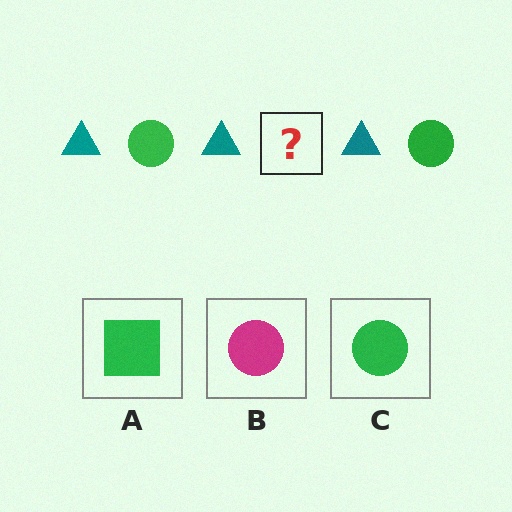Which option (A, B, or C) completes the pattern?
C.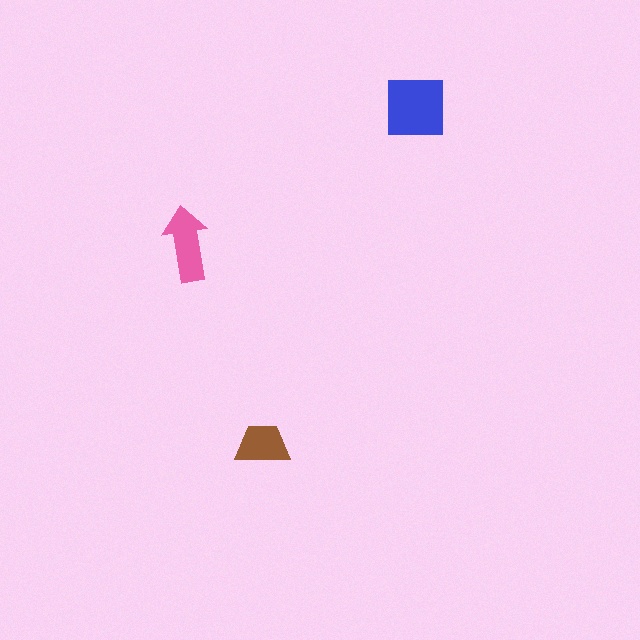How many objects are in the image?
There are 3 objects in the image.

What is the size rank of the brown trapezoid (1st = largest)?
3rd.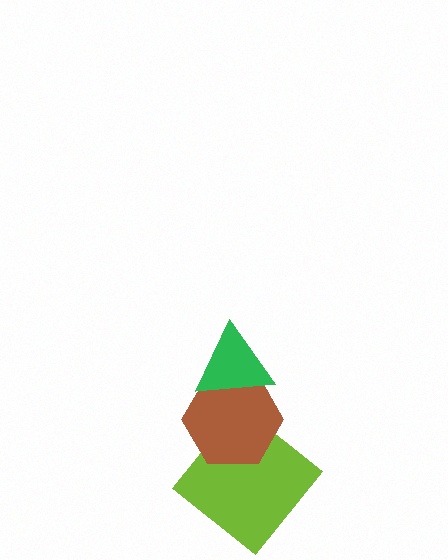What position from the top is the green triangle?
The green triangle is 1st from the top.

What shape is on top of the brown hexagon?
The green triangle is on top of the brown hexagon.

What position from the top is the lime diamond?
The lime diamond is 3rd from the top.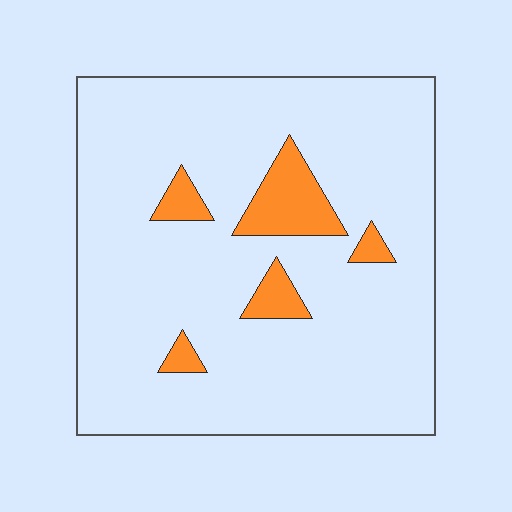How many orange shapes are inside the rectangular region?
5.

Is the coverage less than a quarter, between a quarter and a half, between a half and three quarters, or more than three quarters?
Less than a quarter.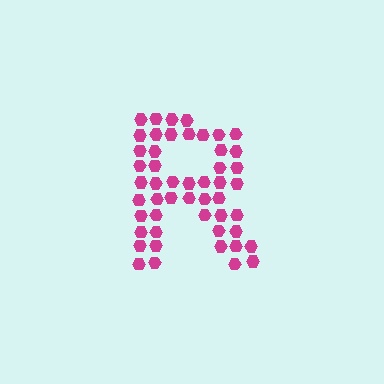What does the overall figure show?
The overall figure shows the letter R.